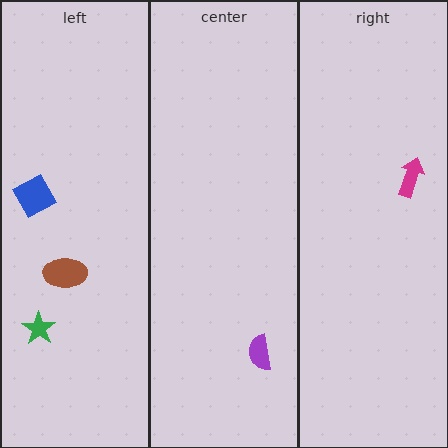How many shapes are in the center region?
1.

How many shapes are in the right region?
1.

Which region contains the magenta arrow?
The right region.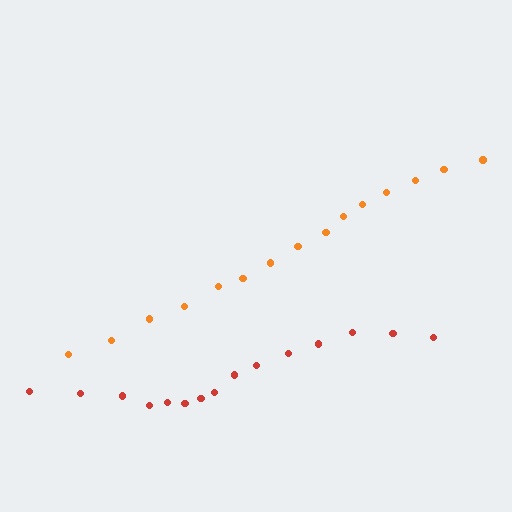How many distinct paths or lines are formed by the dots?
There are 2 distinct paths.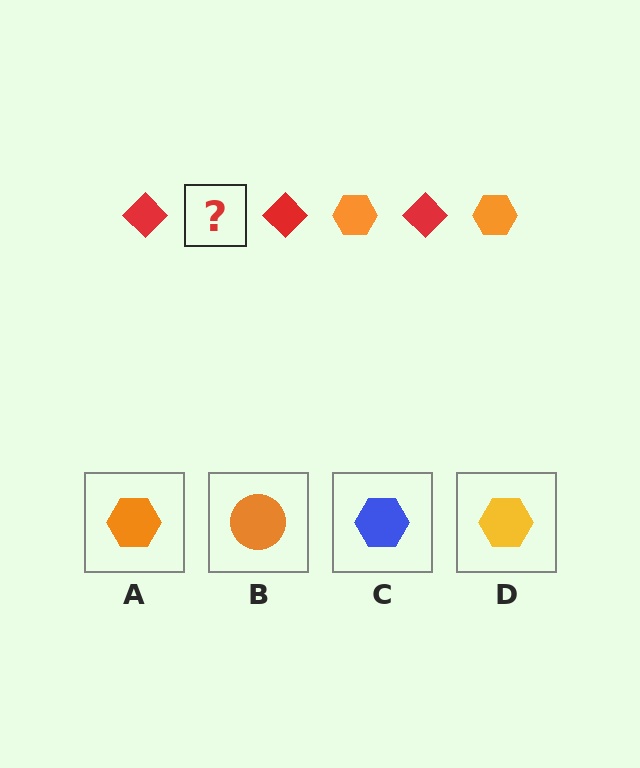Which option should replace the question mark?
Option A.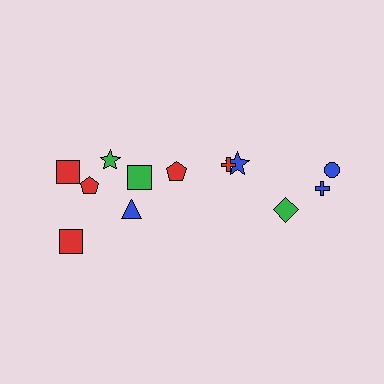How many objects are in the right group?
There are 5 objects.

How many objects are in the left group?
There are 7 objects.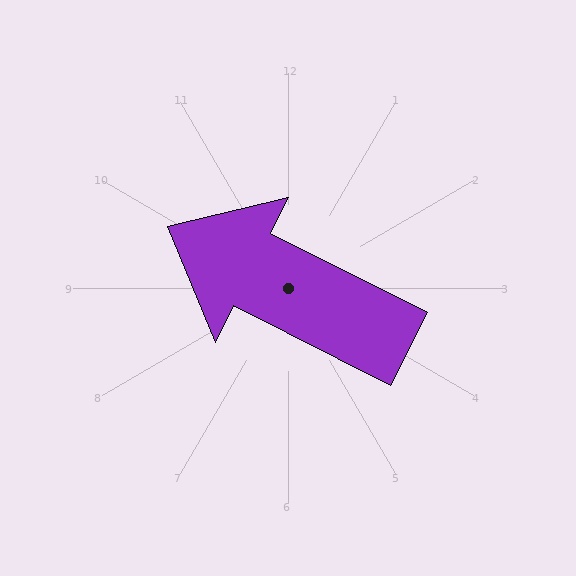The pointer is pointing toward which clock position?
Roughly 10 o'clock.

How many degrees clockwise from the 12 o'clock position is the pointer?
Approximately 297 degrees.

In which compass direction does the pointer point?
Northwest.